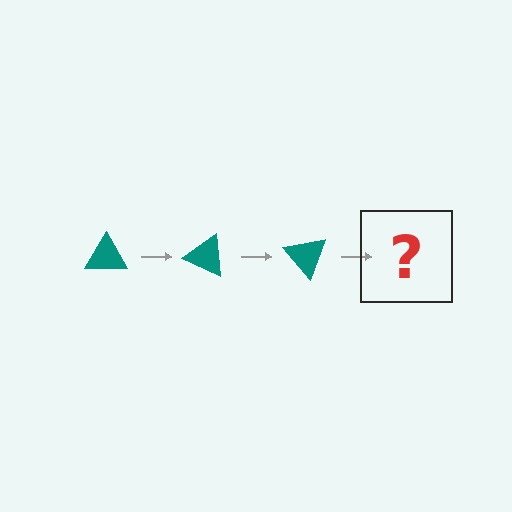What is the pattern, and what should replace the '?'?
The pattern is that the triangle rotates 25 degrees each step. The '?' should be a teal triangle rotated 75 degrees.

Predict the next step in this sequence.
The next step is a teal triangle rotated 75 degrees.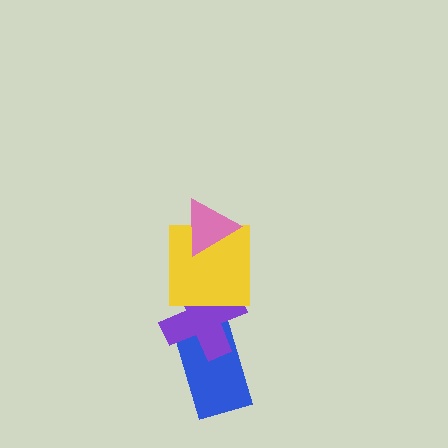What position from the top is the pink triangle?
The pink triangle is 1st from the top.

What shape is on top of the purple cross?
The yellow square is on top of the purple cross.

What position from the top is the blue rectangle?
The blue rectangle is 4th from the top.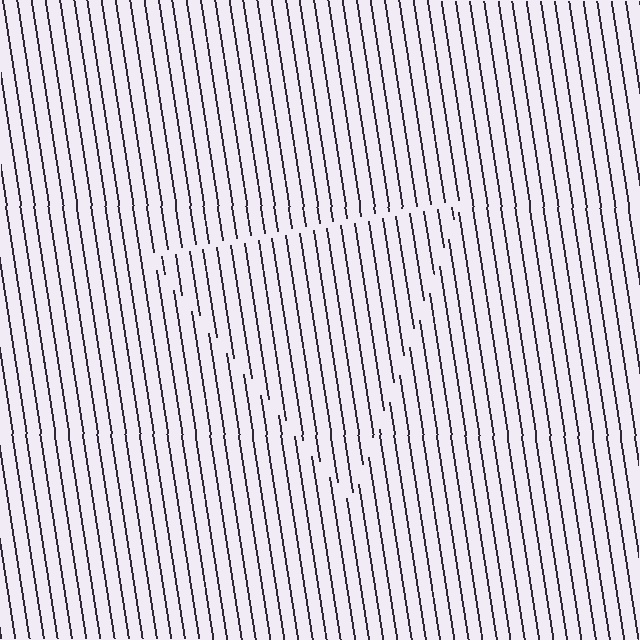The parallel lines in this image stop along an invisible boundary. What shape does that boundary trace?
An illusory triangle. The interior of the shape contains the same grating, shifted by half a period — the contour is defined by the phase discontinuity where line-ends from the inner and outer gratings abut.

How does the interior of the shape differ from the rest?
The interior of the shape contains the same grating, shifted by half a period — the contour is defined by the phase discontinuity where line-ends from the inner and outer gratings abut.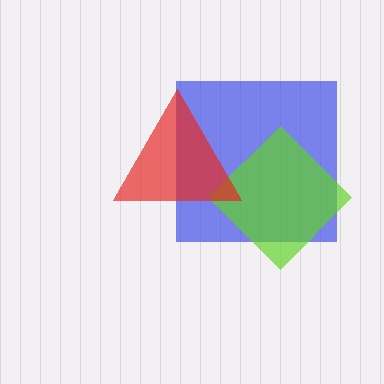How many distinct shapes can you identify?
There are 3 distinct shapes: a blue square, a lime diamond, a red triangle.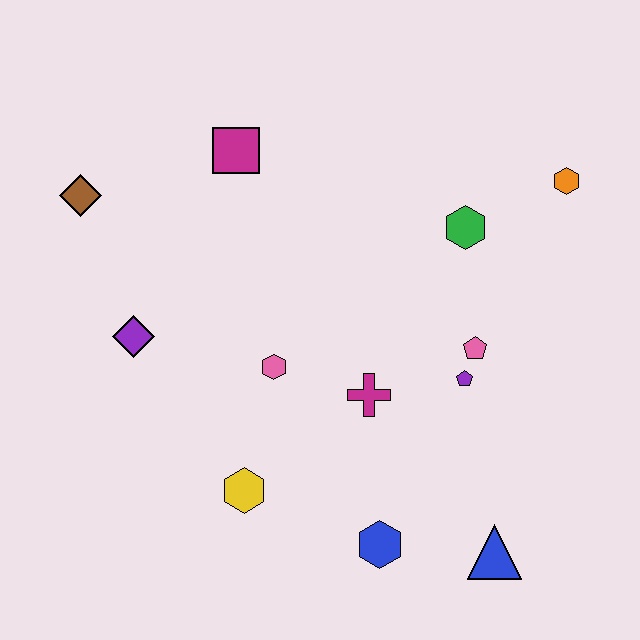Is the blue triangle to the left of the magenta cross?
No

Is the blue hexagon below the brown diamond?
Yes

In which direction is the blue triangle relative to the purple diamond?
The blue triangle is to the right of the purple diamond.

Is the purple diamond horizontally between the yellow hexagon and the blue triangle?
No